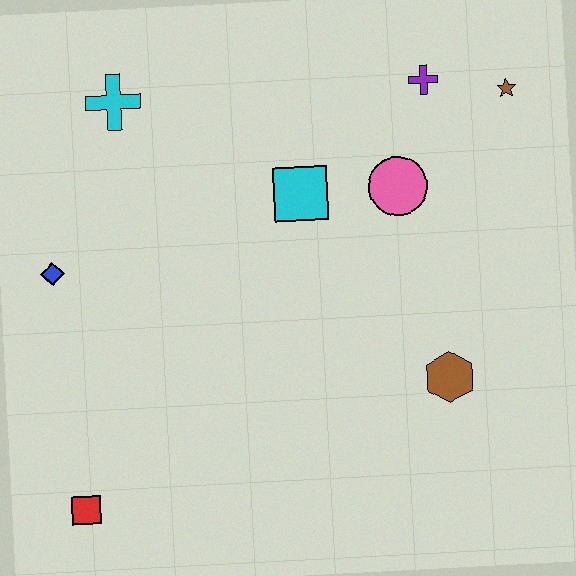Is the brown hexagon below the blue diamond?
Yes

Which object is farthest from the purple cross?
The red square is farthest from the purple cross.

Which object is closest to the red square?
The blue diamond is closest to the red square.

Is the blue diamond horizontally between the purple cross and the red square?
No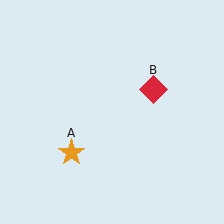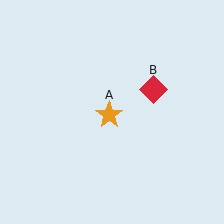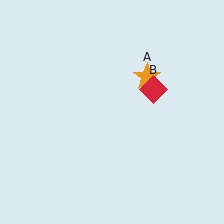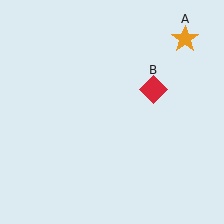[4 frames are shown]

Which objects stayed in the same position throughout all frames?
Red diamond (object B) remained stationary.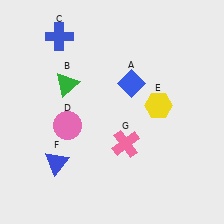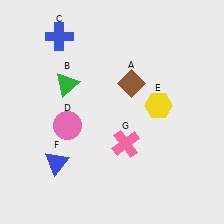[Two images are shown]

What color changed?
The diamond (A) changed from blue in Image 1 to brown in Image 2.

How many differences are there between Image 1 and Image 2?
There is 1 difference between the two images.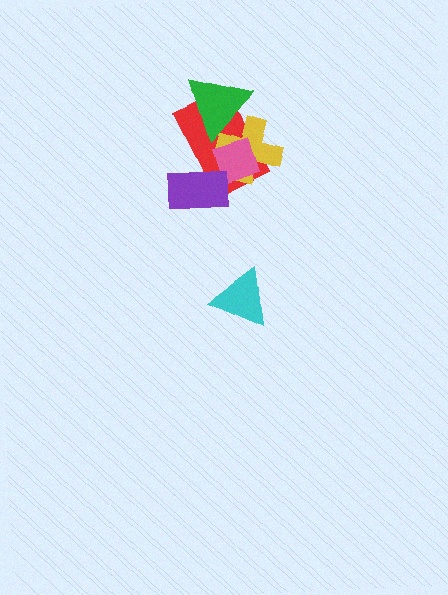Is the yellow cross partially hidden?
Yes, it is partially covered by another shape.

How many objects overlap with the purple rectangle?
2 objects overlap with the purple rectangle.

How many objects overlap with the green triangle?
2 objects overlap with the green triangle.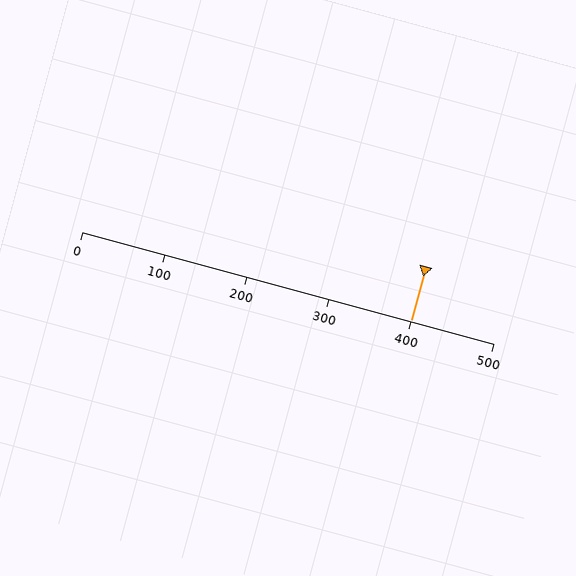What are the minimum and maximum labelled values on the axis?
The axis runs from 0 to 500.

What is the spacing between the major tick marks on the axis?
The major ticks are spaced 100 apart.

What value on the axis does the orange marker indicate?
The marker indicates approximately 400.